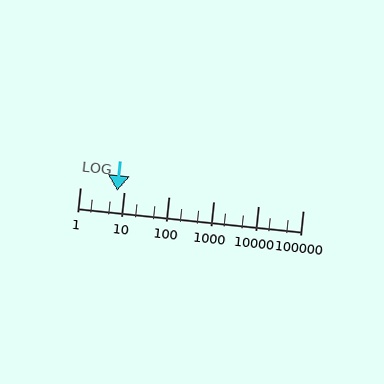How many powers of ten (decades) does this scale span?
The scale spans 5 decades, from 1 to 100000.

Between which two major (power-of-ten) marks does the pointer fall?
The pointer is between 1 and 10.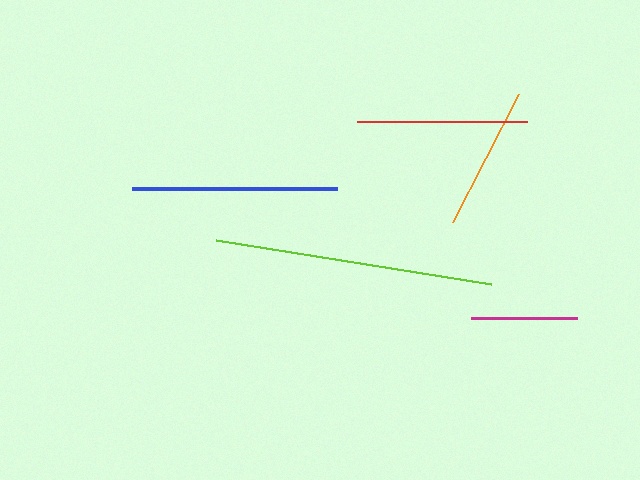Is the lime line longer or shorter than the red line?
The lime line is longer than the red line.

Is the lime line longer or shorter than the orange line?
The lime line is longer than the orange line.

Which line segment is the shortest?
The magenta line is the shortest at approximately 106 pixels.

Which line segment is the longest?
The lime line is the longest at approximately 278 pixels.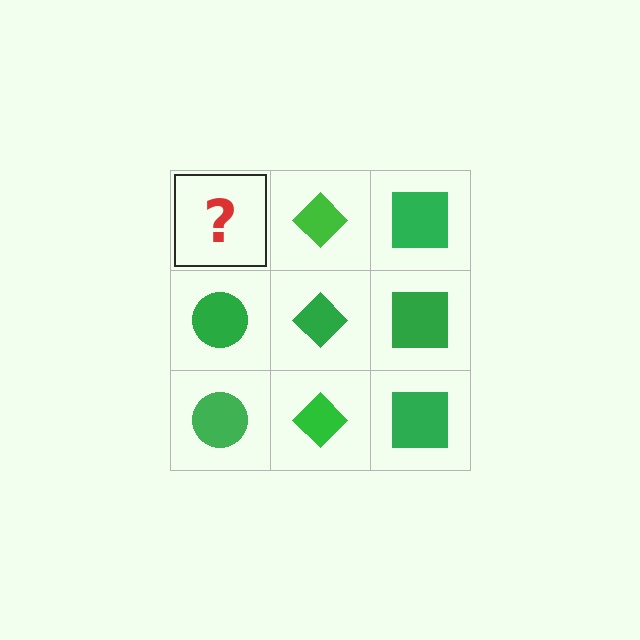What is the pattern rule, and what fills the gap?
The rule is that each column has a consistent shape. The gap should be filled with a green circle.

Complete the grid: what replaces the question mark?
The question mark should be replaced with a green circle.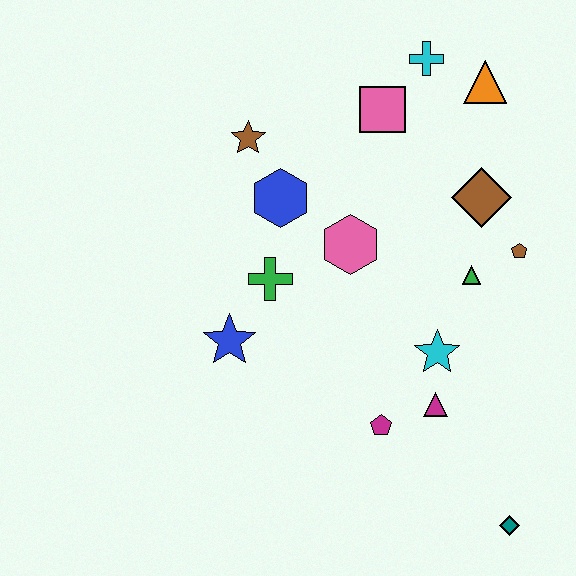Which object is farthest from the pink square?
The teal diamond is farthest from the pink square.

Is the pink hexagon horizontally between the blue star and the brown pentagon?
Yes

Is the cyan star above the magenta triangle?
Yes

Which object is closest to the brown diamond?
The brown pentagon is closest to the brown diamond.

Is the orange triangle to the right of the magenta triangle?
Yes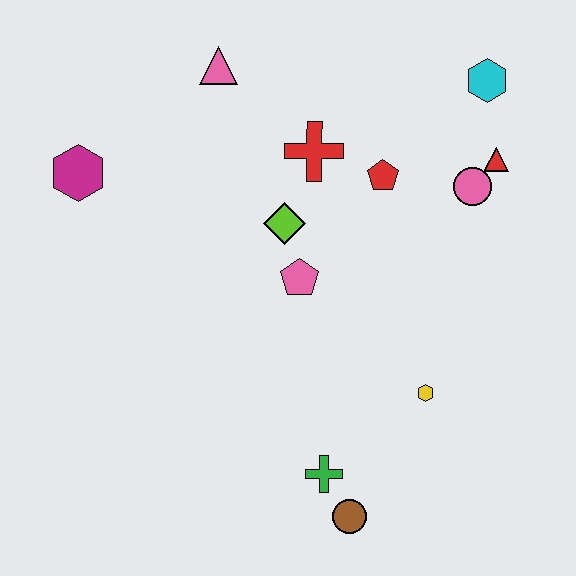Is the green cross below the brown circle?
No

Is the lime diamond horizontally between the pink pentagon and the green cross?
No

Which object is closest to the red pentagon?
The red cross is closest to the red pentagon.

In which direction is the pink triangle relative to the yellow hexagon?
The pink triangle is above the yellow hexagon.